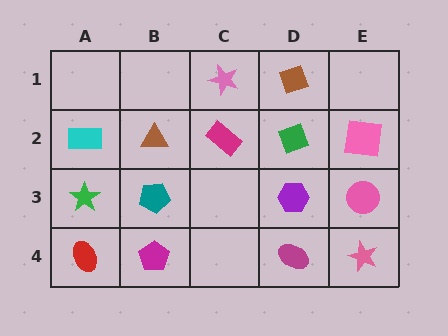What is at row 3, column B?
A teal pentagon.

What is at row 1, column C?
A pink star.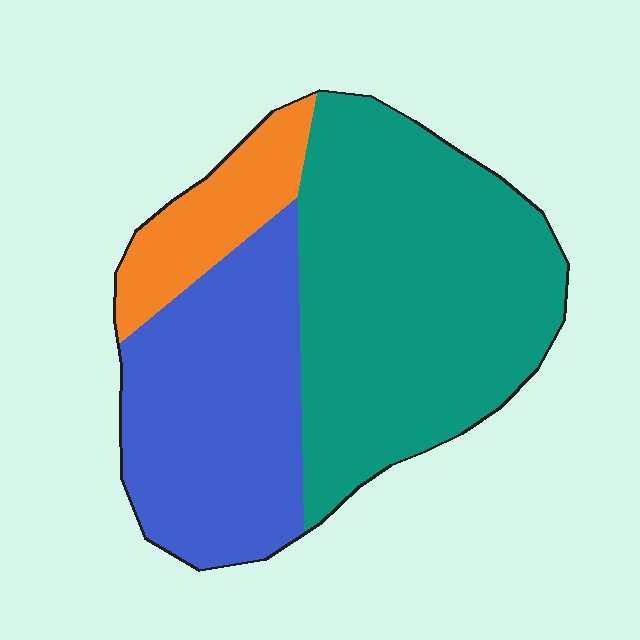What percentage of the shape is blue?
Blue covers around 35% of the shape.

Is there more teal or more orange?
Teal.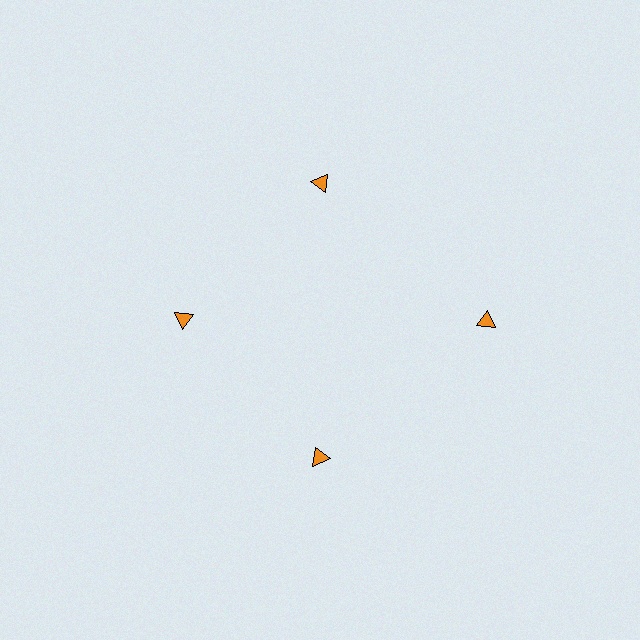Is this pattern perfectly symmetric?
No. The 4 orange triangles are arranged in a ring, but one element near the 3 o'clock position is pushed outward from the center, breaking the 4-fold rotational symmetry.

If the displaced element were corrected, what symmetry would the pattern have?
It would have 4-fold rotational symmetry — the pattern would map onto itself every 90 degrees.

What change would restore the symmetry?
The symmetry would be restored by moving it inward, back onto the ring so that all 4 triangles sit at equal angles and equal distance from the center.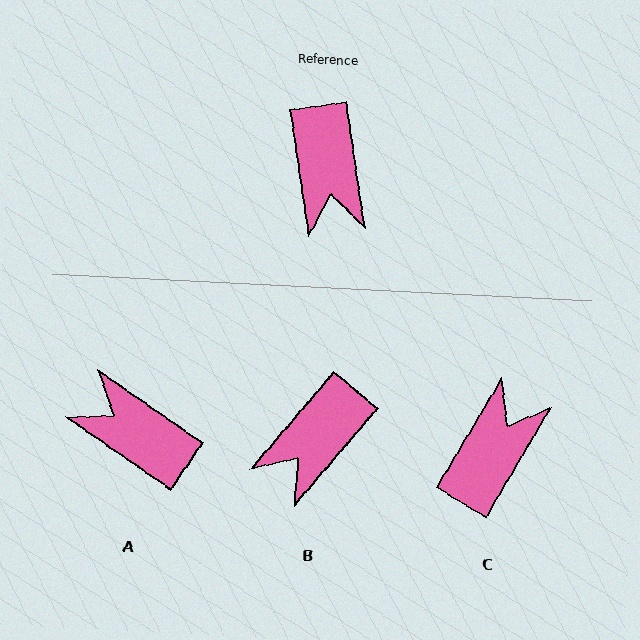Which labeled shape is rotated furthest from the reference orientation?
C, about 141 degrees away.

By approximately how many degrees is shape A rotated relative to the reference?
Approximately 133 degrees clockwise.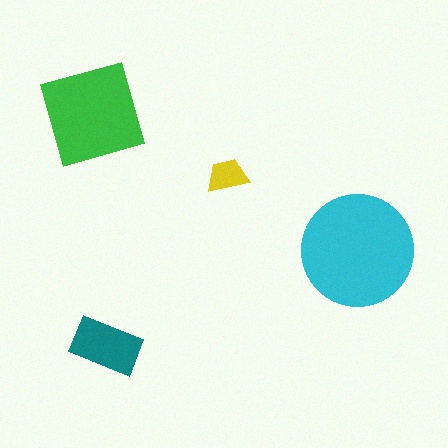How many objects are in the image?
There are 4 objects in the image.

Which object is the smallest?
The yellow trapezoid.